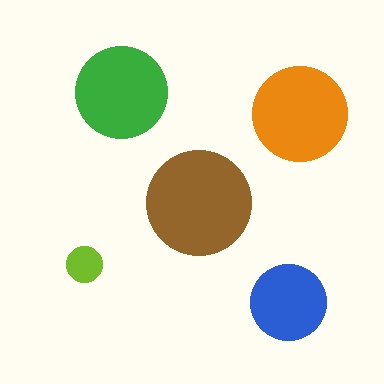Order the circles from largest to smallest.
the brown one, the orange one, the green one, the blue one, the lime one.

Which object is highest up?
The green circle is topmost.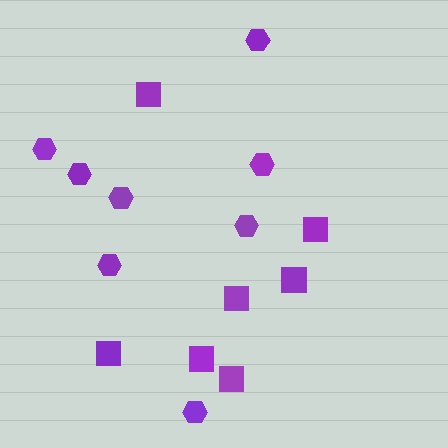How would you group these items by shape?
There are 2 groups: one group of squares (7) and one group of hexagons (8).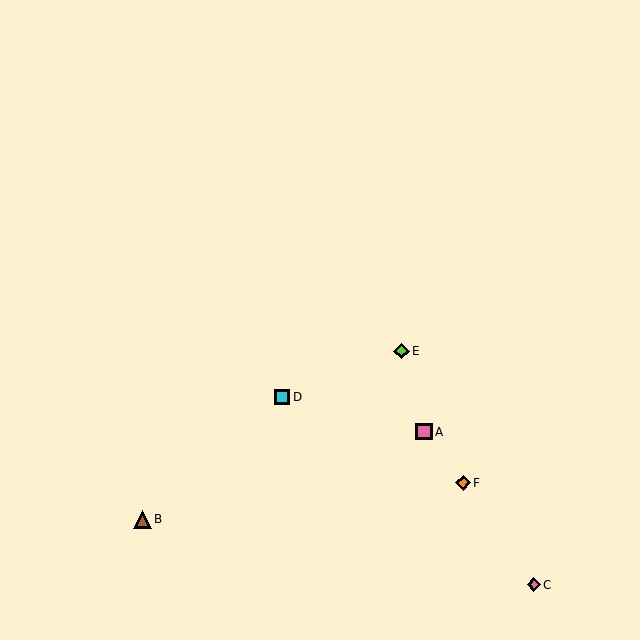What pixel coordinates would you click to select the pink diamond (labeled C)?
Click at (534, 585) to select the pink diamond C.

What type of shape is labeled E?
Shape E is a lime diamond.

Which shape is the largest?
The brown triangle (labeled B) is the largest.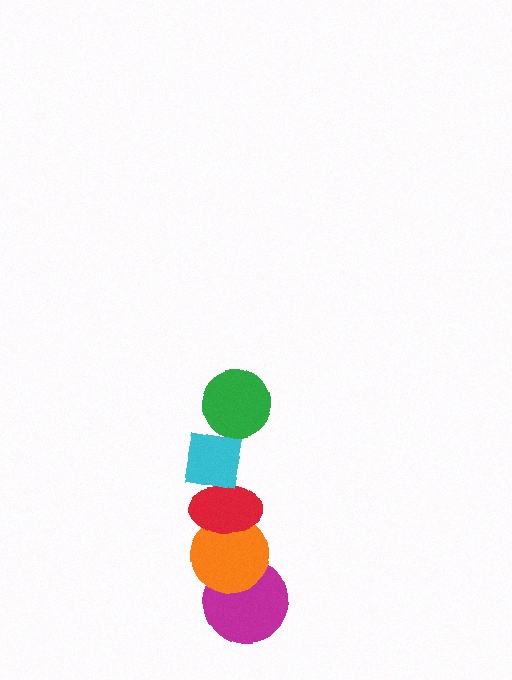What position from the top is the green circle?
The green circle is 1st from the top.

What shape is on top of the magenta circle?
The orange circle is on top of the magenta circle.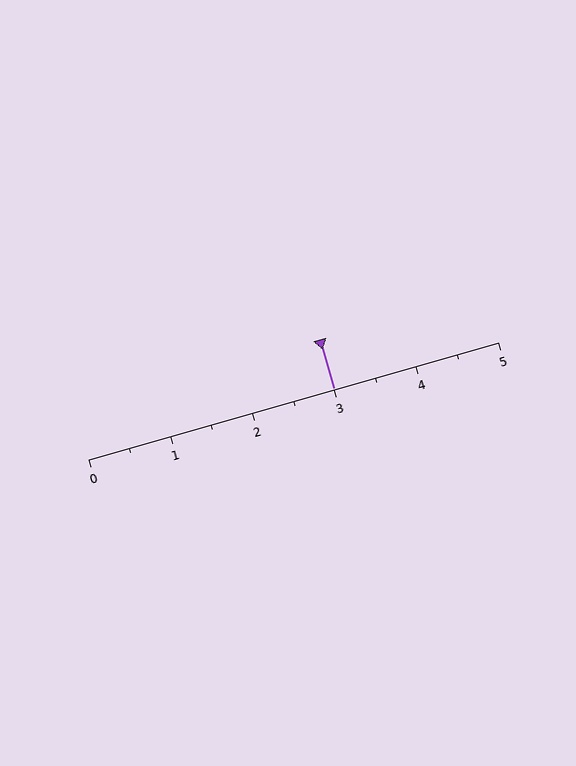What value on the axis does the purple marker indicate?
The marker indicates approximately 3.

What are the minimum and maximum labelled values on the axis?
The axis runs from 0 to 5.